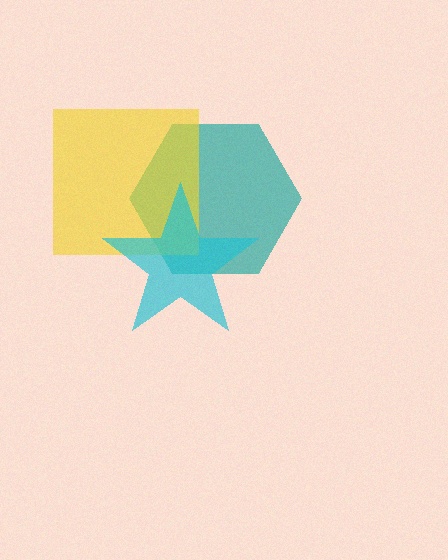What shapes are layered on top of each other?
The layered shapes are: a teal hexagon, a yellow square, a cyan star.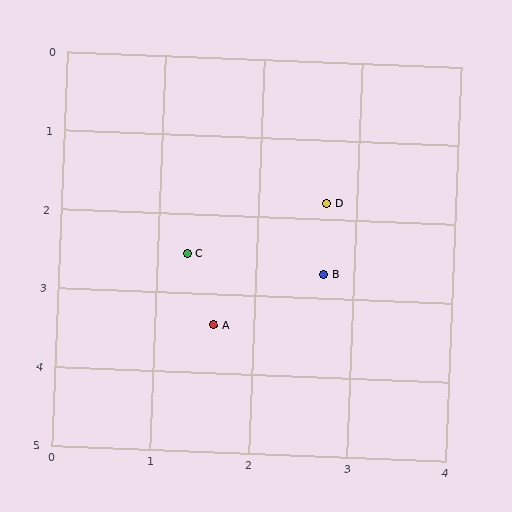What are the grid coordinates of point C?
Point C is at approximately (1.3, 2.5).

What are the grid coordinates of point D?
Point D is at approximately (2.7, 1.8).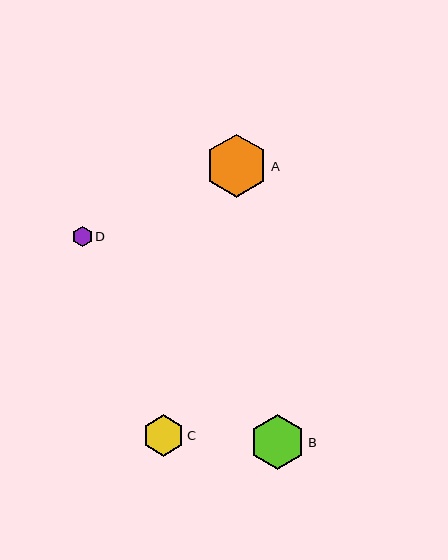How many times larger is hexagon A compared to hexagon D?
Hexagon A is approximately 3.1 times the size of hexagon D.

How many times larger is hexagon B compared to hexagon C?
Hexagon B is approximately 1.3 times the size of hexagon C.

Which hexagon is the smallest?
Hexagon D is the smallest with a size of approximately 20 pixels.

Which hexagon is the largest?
Hexagon A is the largest with a size of approximately 63 pixels.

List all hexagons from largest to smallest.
From largest to smallest: A, B, C, D.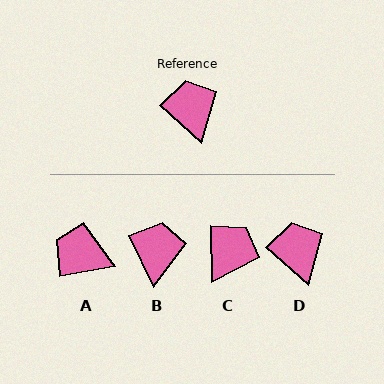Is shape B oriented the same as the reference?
No, it is off by about 22 degrees.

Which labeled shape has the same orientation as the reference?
D.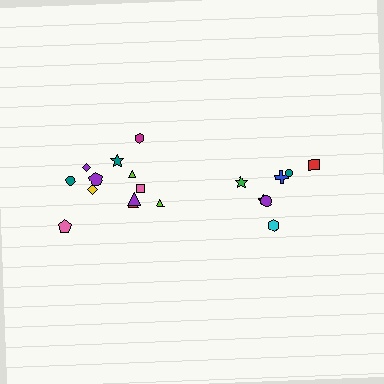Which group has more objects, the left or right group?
The left group.